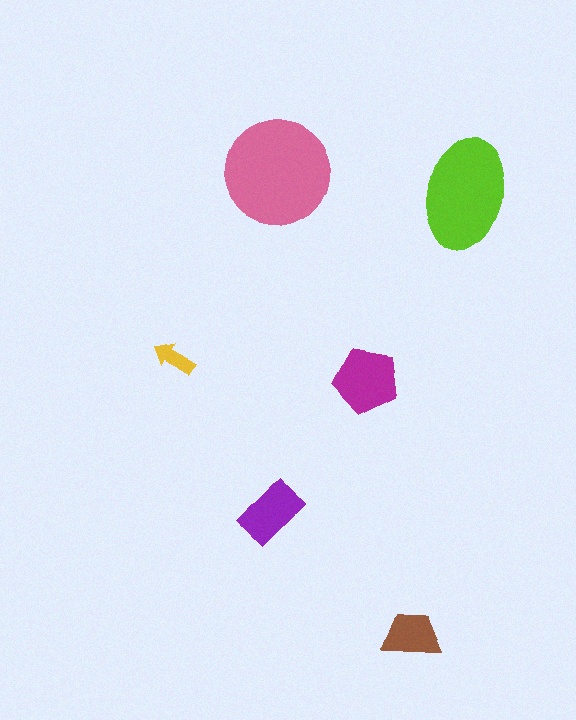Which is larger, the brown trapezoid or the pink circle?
The pink circle.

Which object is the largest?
The pink circle.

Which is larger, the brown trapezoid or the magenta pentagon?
The magenta pentagon.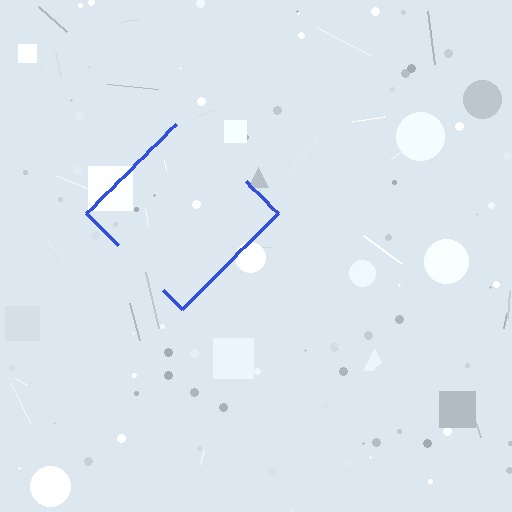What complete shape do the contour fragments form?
The contour fragments form a diamond.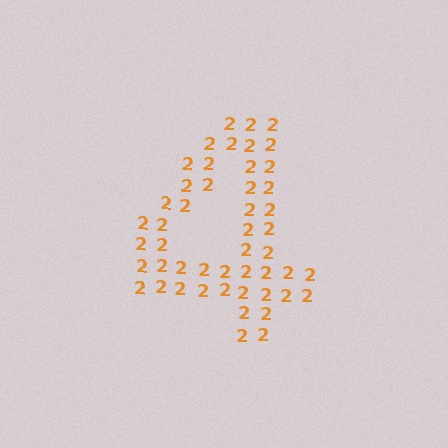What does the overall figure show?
The overall figure shows the digit 4.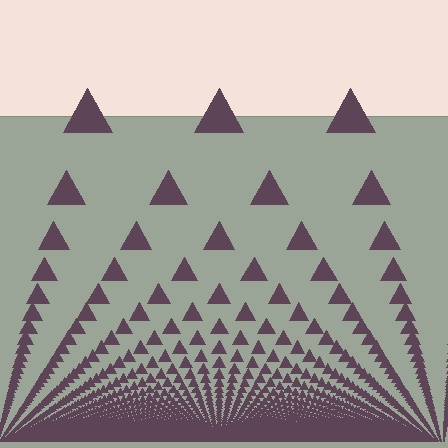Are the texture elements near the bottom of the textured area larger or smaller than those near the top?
Smaller. The gradient is inverted — elements near the bottom are smaller and denser.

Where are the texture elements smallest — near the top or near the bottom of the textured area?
Near the bottom.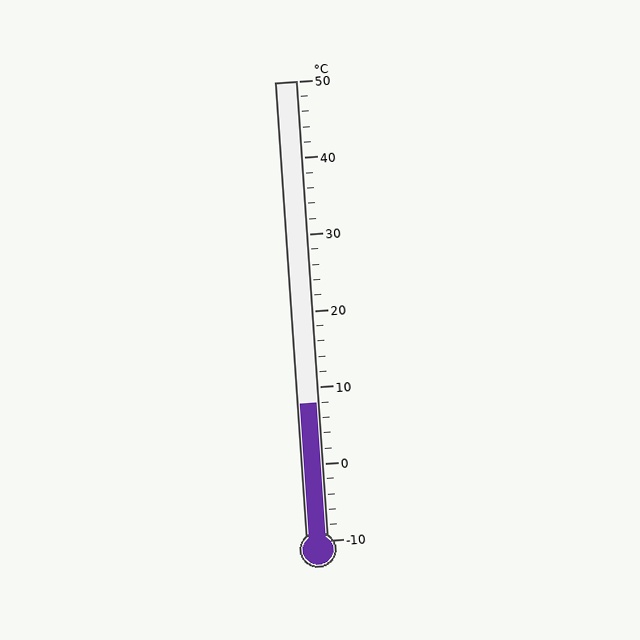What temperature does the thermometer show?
The thermometer shows approximately 8°C.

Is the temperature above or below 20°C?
The temperature is below 20°C.